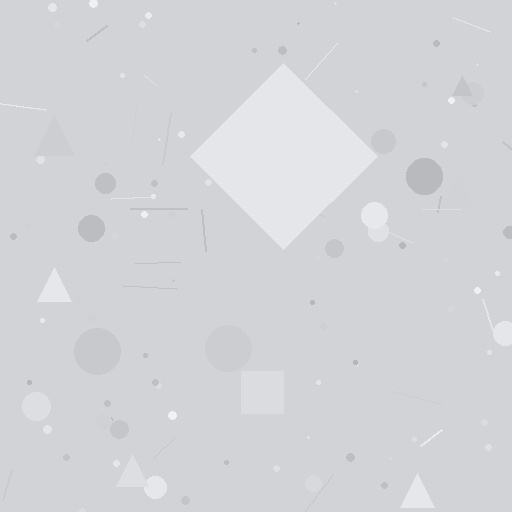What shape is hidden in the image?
A diamond is hidden in the image.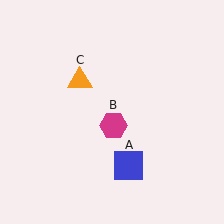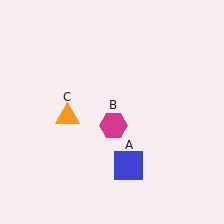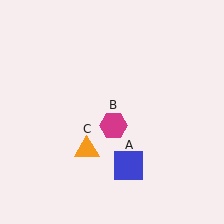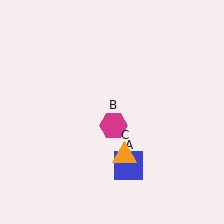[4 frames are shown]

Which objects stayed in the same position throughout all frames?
Blue square (object A) and magenta hexagon (object B) remained stationary.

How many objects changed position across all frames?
1 object changed position: orange triangle (object C).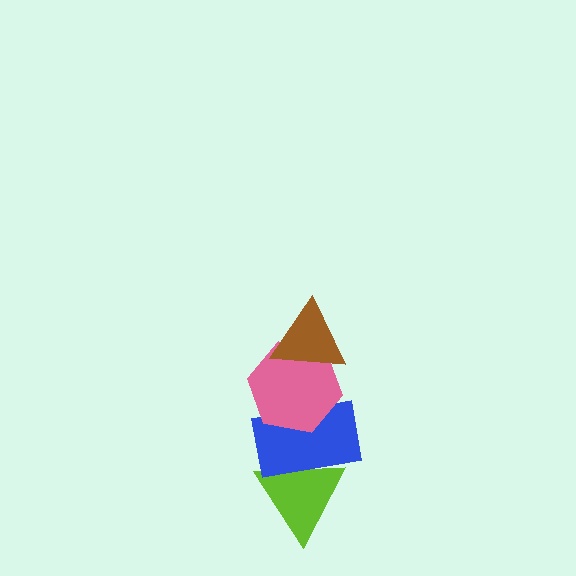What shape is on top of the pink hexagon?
The brown triangle is on top of the pink hexagon.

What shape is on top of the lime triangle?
The blue rectangle is on top of the lime triangle.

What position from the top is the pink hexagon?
The pink hexagon is 2nd from the top.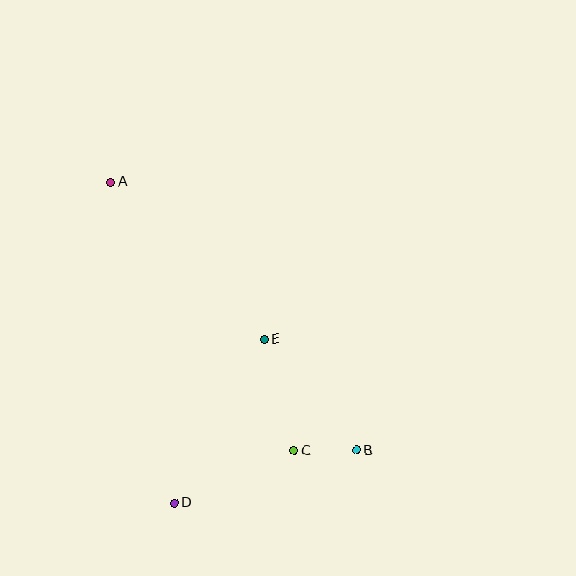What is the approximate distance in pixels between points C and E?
The distance between C and E is approximately 115 pixels.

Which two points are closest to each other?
Points B and C are closest to each other.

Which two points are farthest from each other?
Points A and B are farthest from each other.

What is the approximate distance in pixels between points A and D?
The distance between A and D is approximately 327 pixels.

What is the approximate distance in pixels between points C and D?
The distance between C and D is approximately 130 pixels.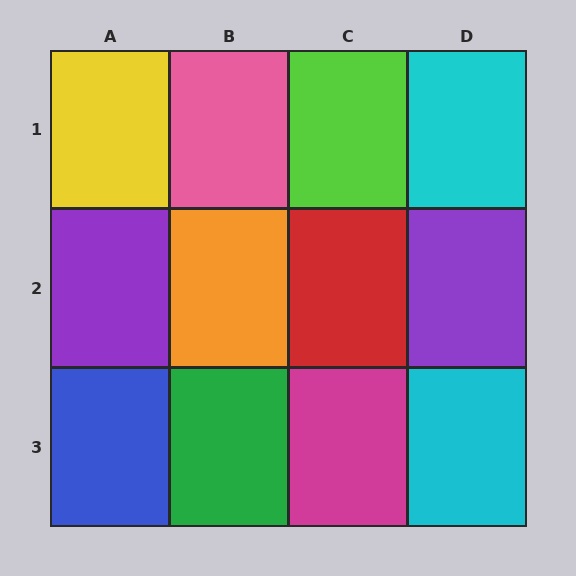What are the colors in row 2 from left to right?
Purple, orange, red, purple.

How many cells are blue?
1 cell is blue.